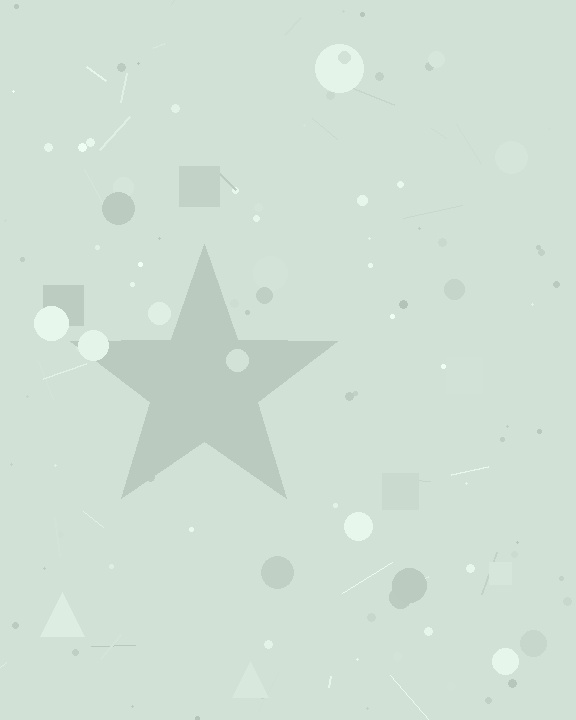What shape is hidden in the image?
A star is hidden in the image.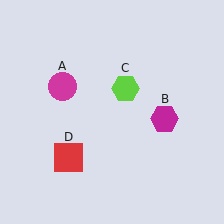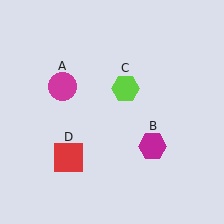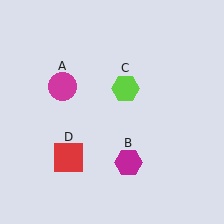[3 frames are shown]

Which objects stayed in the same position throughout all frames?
Magenta circle (object A) and lime hexagon (object C) and red square (object D) remained stationary.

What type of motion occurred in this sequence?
The magenta hexagon (object B) rotated clockwise around the center of the scene.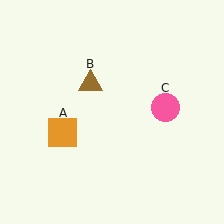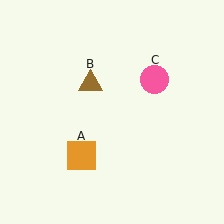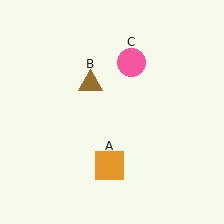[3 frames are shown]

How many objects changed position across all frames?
2 objects changed position: orange square (object A), pink circle (object C).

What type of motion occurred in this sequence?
The orange square (object A), pink circle (object C) rotated counterclockwise around the center of the scene.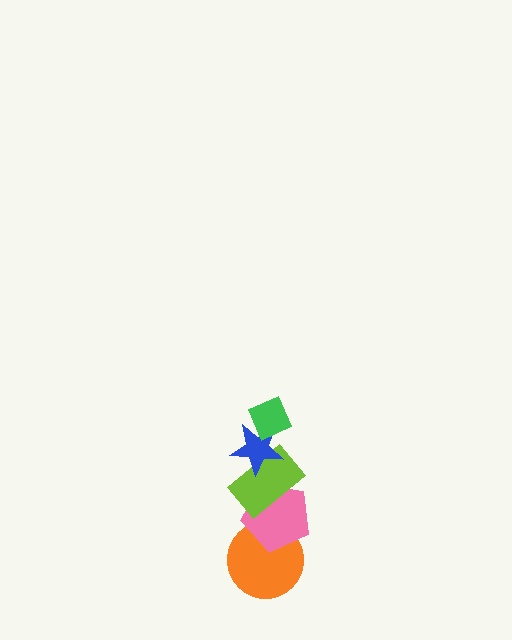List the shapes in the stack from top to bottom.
From top to bottom: the green diamond, the blue star, the lime rectangle, the pink pentagon, the orange circle.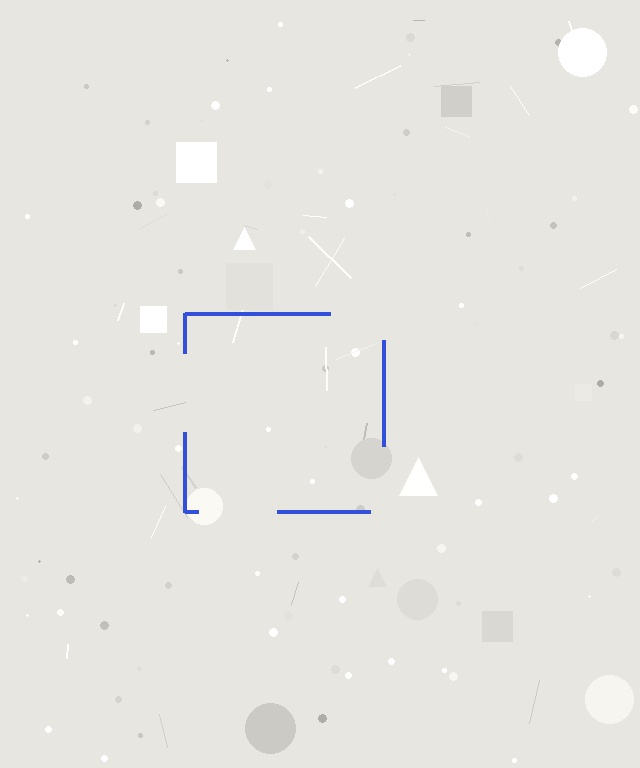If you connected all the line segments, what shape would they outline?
They would outline a square.